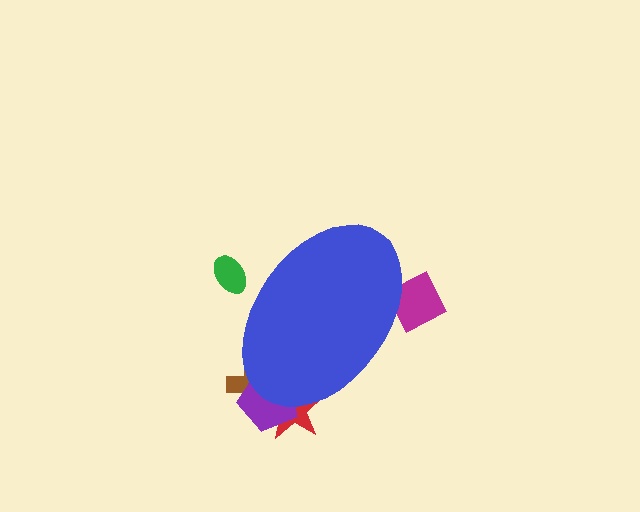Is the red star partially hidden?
Yes, the red star is partially hidden behind the blue ellipse.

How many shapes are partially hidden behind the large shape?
5 shapes are partially hidden.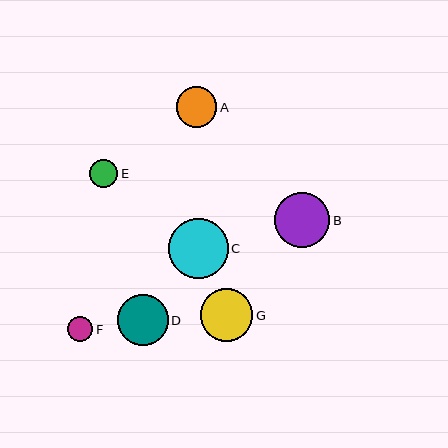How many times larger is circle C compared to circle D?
Circle C is approximately 1.2 times the size of circle D.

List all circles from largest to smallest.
From largest to smallest: C, B, G, D, A, E, F.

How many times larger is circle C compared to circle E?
Circle C is approximately 2.1 times the size of circle E.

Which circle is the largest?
Circle C is the largest with a size of approximately 60 pixels.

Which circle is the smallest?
Circle F is the smallest with a size of approximately 25 pixels.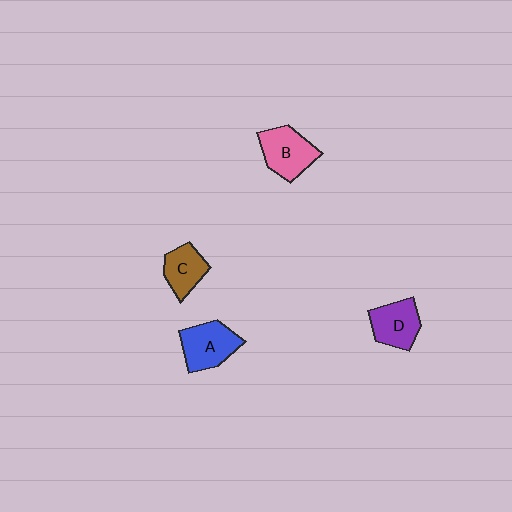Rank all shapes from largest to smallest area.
From largest to smallest: A (blue), B (pink), D (purple), C (brown).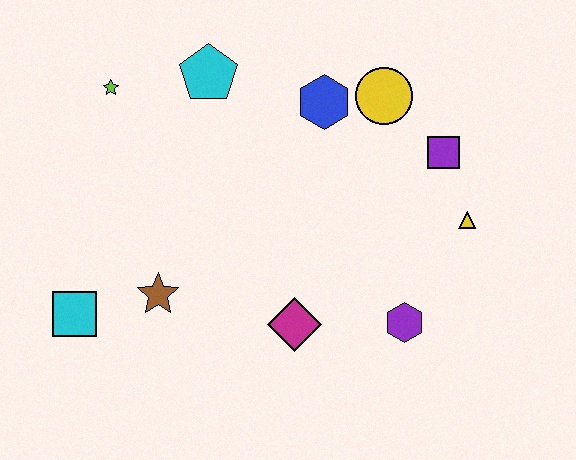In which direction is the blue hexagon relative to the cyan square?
The blue hexagon is to the right of the cyan square.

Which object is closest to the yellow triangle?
The purple square is closest to the yellow triangle.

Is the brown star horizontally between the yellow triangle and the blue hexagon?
No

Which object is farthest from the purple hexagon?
The lime star is farthest from the purple hexagon.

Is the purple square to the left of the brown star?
No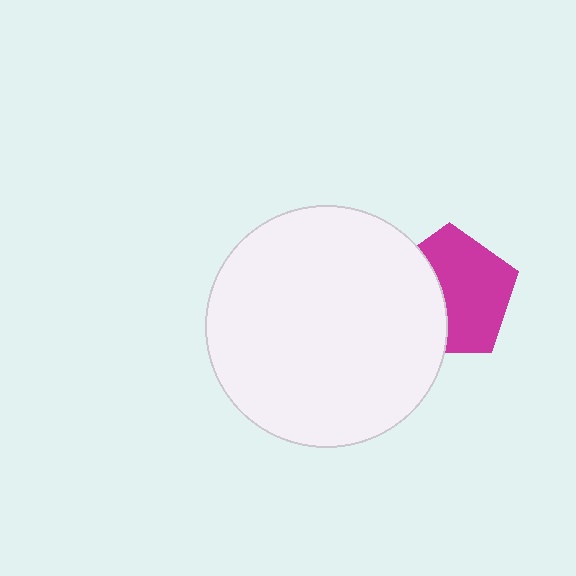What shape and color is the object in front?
The object in front is a white circle.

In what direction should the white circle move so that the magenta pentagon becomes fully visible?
The white circle should move left. That is the shortest direction to clear the overlap and leave the magenta pentagon fully visible.